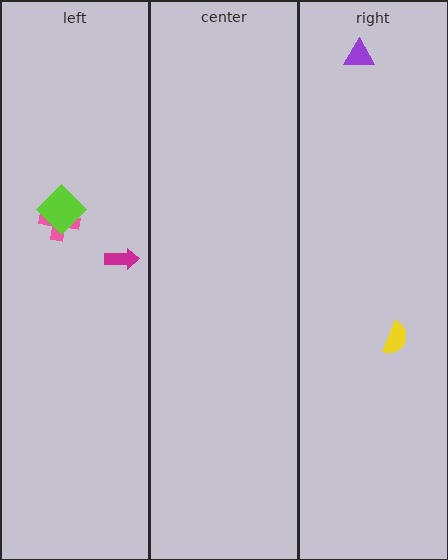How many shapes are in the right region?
2.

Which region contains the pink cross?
The left region.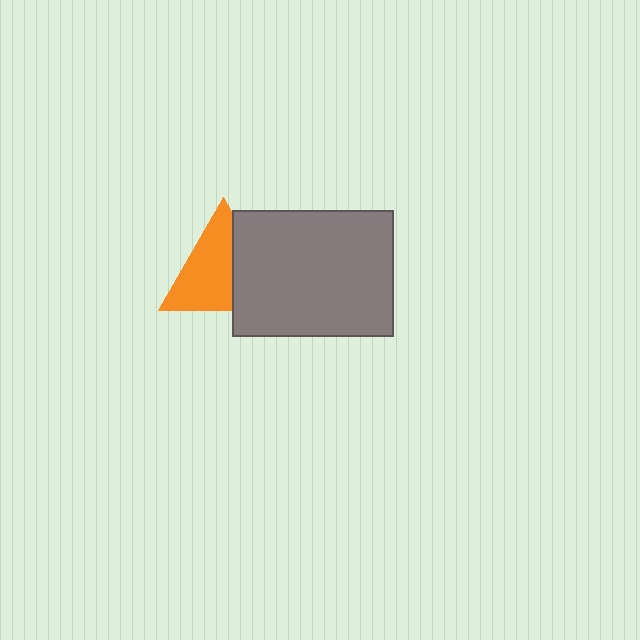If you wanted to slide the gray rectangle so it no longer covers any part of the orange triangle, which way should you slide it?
Slide it right — that is the most direct way to separate the two shapes.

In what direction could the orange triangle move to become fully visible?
The orange triangle could move left. That would shift it out from behind the gray rectangle entirely.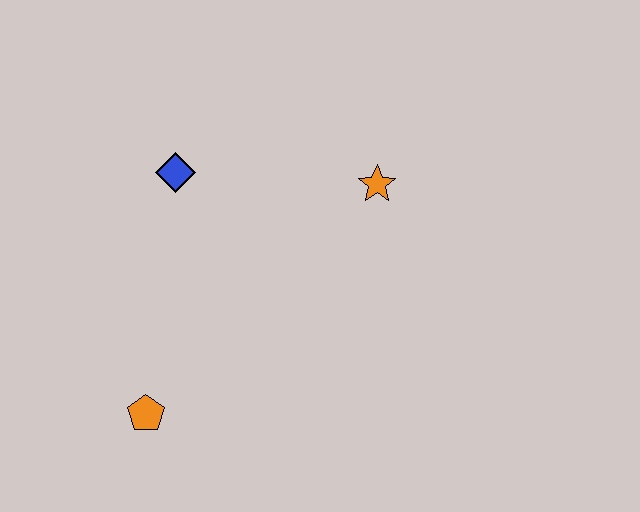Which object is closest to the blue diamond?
The orange star is closest to the blue diamond.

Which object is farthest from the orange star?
The orange pentagon is farthest from the orange star.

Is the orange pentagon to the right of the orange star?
No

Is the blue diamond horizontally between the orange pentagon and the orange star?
Yes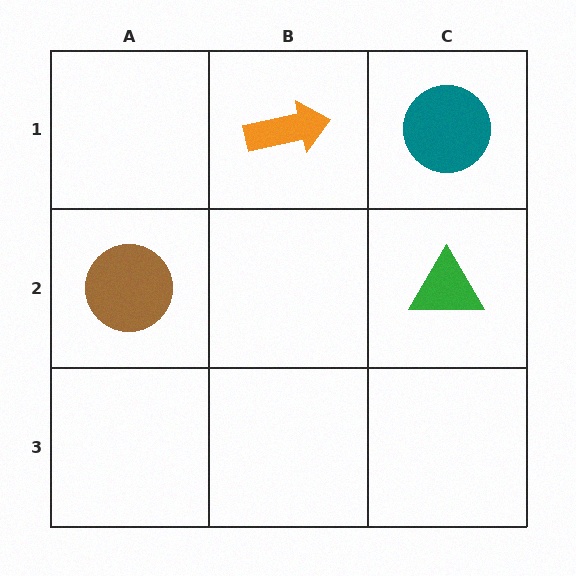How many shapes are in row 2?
2 shapes.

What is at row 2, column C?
A green triangle.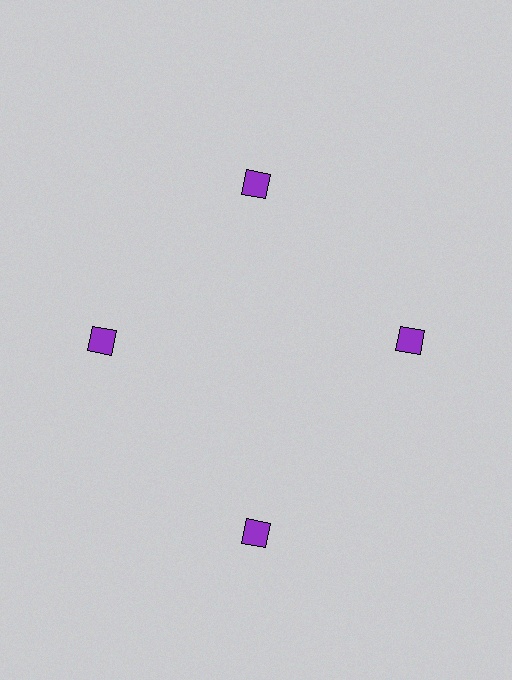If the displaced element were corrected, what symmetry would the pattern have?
It would have 4-fold rotational symmetry — the pattern would map onto itself every 90 degrees.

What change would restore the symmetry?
The symmetry would be restored by moving it inward, back onto the ring so that all 4 squares sit at equal angles and equal distance from the center.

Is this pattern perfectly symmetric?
No. The 4 purple squares are arranged in a ring, but one element near the 6 o'clock position is pushed outward from the center, breaking the 4-fold rotational symmetry.